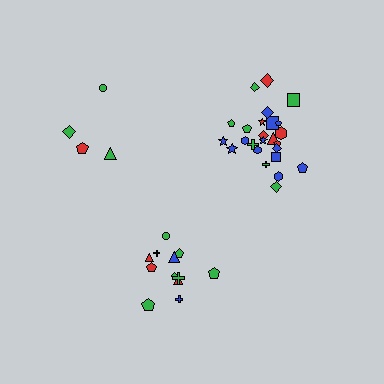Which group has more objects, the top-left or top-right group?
The top-right group.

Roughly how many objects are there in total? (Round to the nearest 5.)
Roughly 40 objects in total.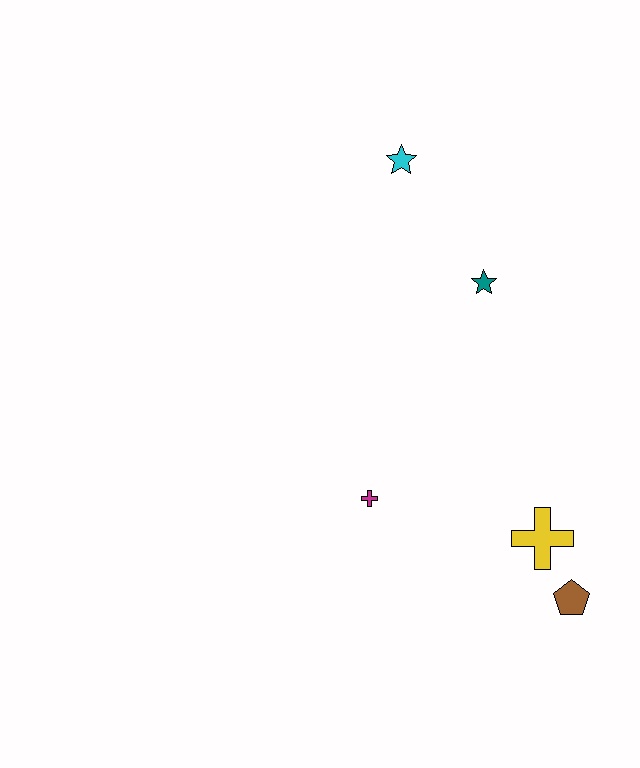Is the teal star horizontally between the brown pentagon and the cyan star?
Yes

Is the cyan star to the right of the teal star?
No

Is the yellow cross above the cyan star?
No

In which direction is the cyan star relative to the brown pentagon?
The cyan star is above the brown pentagon.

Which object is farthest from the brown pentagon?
The cyan star is farthest from the brown pentagon.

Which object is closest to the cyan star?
The teal star is closest to the cyan star.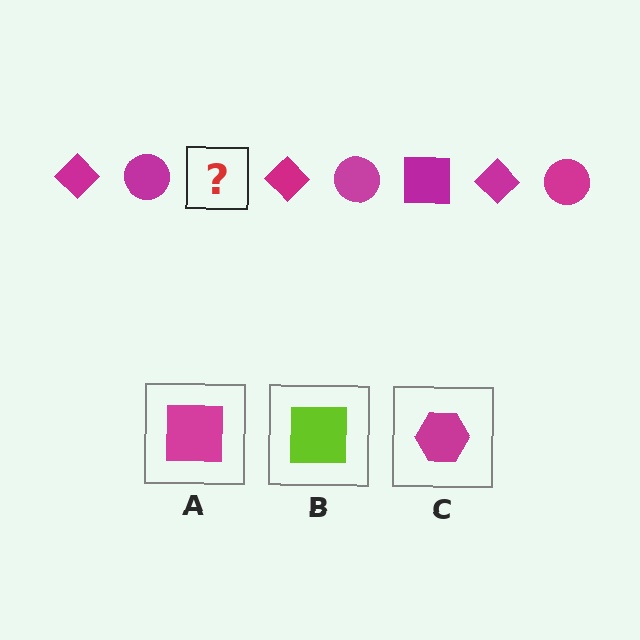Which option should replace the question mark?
Option A.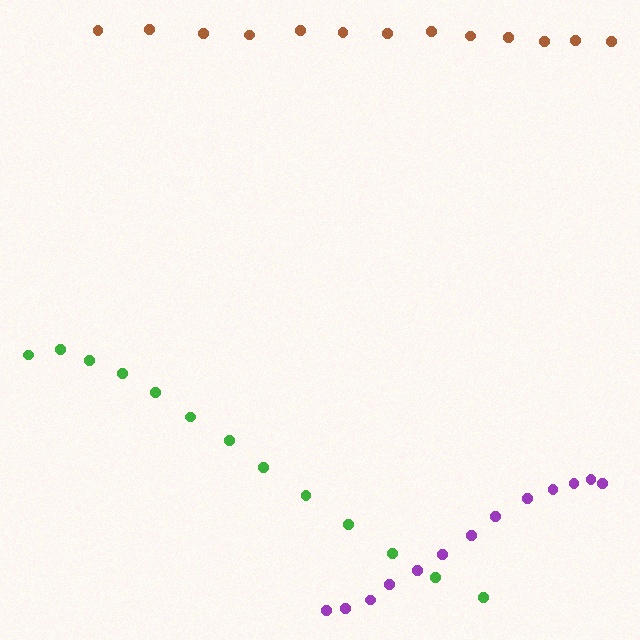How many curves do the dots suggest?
There are 3 distinct paths.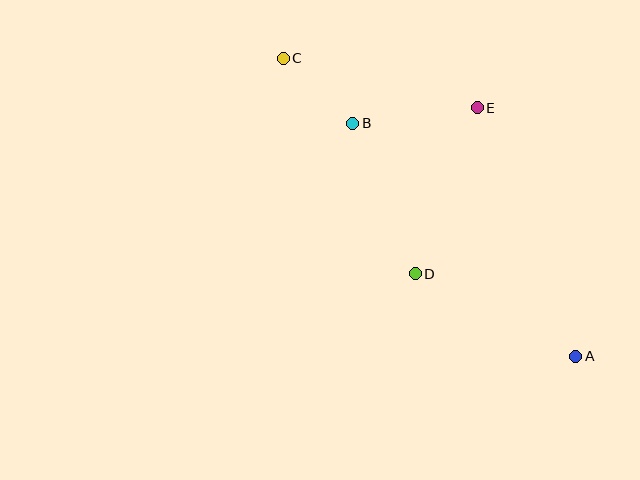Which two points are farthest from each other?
Points A and C are farthest from each other.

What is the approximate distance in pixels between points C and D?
The distance between C and D is approximately 253 pixels.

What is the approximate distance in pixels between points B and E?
The distance between B and E is approximately 125 pixels.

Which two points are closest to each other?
Points B and C are closest to each other.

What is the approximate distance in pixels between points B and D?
The distance between B and D is approximately 163 pixels.